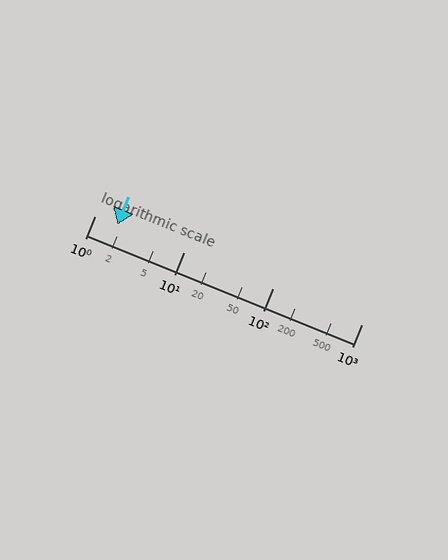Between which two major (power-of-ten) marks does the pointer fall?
The pointer is between 1 and 10.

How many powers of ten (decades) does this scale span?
The scale spans 3 decades, from 1 to 1000.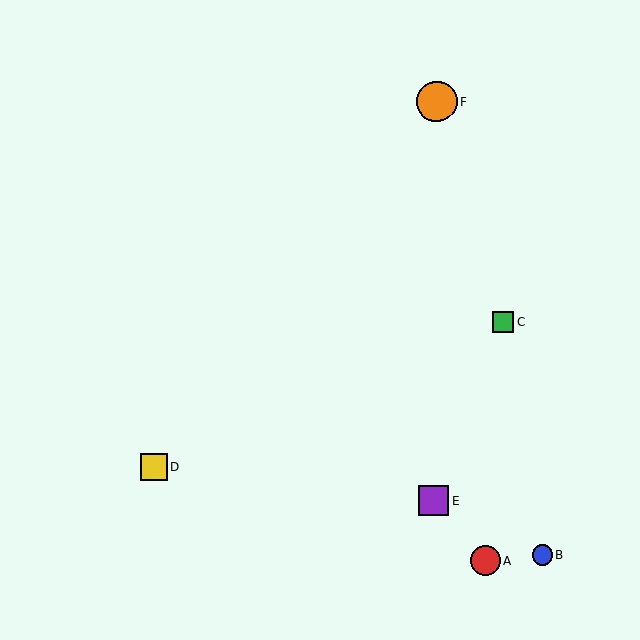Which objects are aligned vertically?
Objects E, F are aligned vertically.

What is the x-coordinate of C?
Object C is at x≈503.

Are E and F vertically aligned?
Yes, both are at x≈434.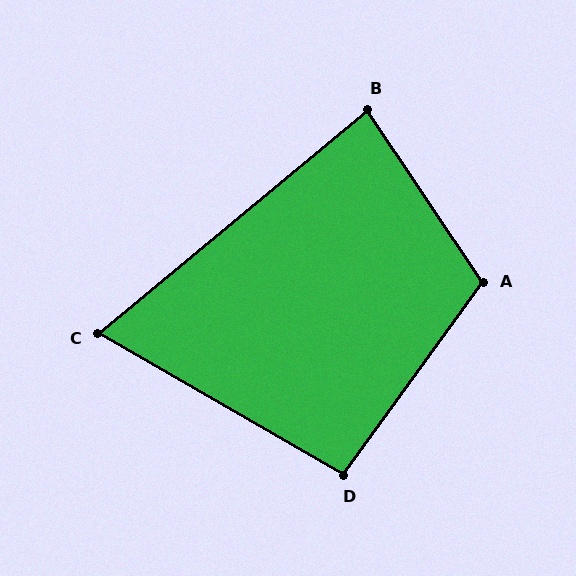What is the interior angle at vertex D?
Approximately 96 degrees (obtuse).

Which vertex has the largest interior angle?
A, at approximately 110 degrees.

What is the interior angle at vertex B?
Approximately 84 degrees (acute).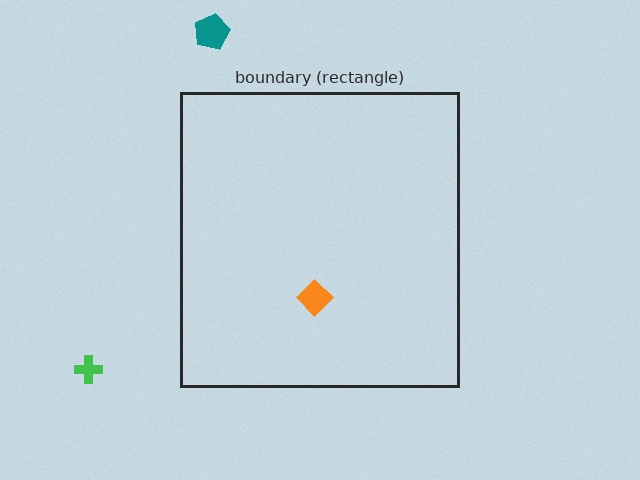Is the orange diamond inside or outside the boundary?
Inside.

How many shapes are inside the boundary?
1 inside, 2 outside.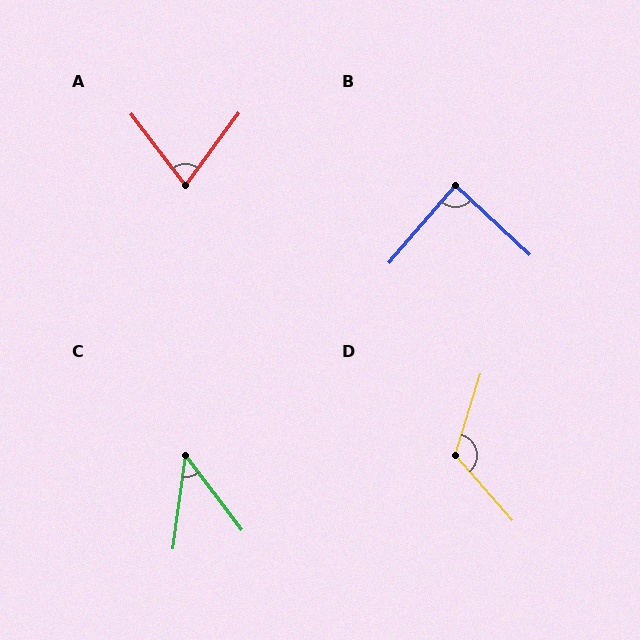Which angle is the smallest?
C, at approximately 45 degrees.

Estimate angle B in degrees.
Approximately 88 degrees.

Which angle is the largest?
D, at approximately 121 degrees.